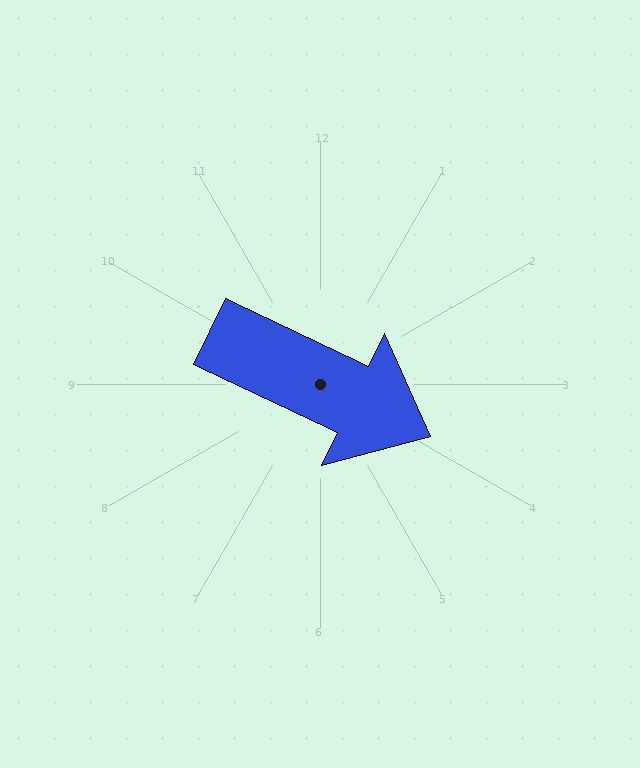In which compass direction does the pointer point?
Southeast.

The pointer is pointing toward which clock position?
Roughly 4 o'clock.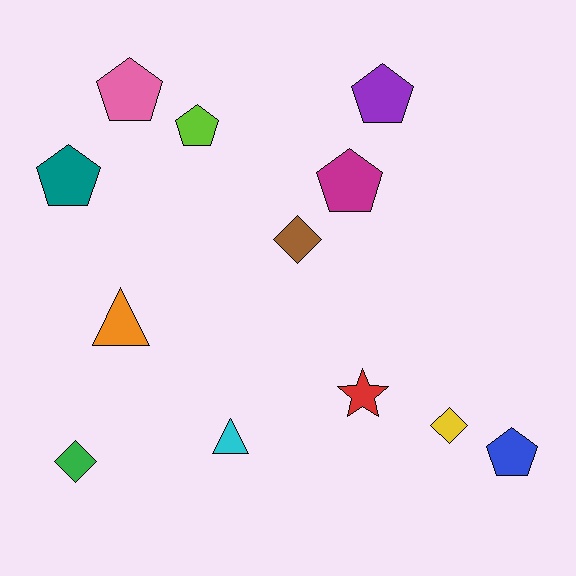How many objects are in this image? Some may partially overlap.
There are 12 objects.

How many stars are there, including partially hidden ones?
There is 1 star.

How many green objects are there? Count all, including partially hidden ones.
There is 1 green object.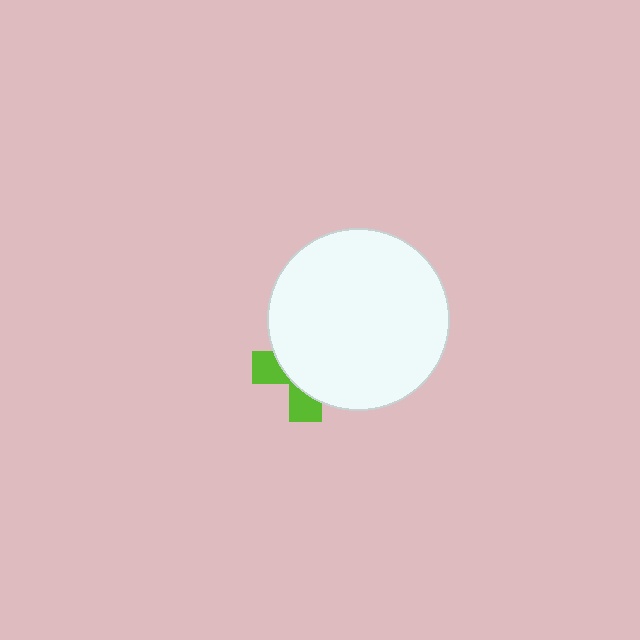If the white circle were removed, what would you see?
You would see the complete lime cross.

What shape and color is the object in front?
The object in front is a white circle.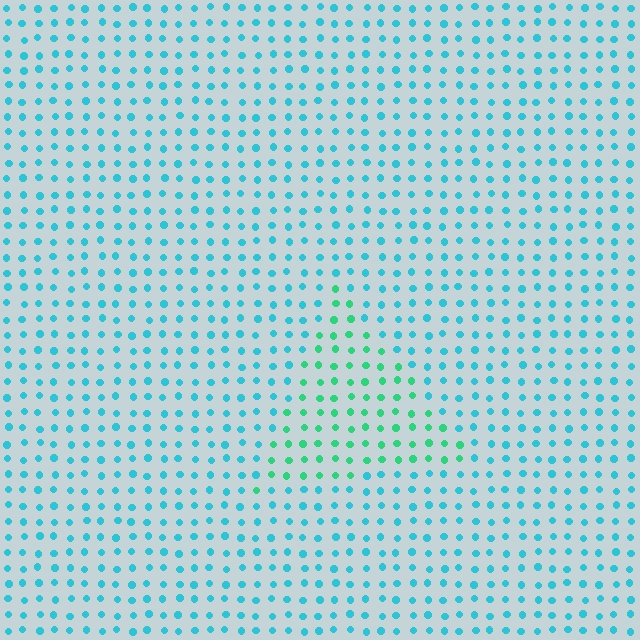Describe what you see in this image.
The image is filled with small cyan elements in a uniform arrangement. A triangle-shaped region is visible where the elements are tinted to a slightly different hue, forming a subtle color boundary.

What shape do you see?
I see a triangle.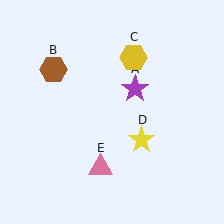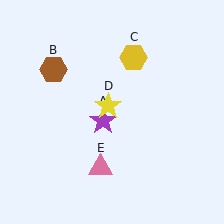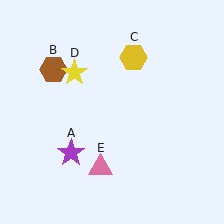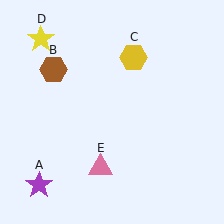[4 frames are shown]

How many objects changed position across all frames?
2 objects changed position: purple star (object A), yellow star (object D).